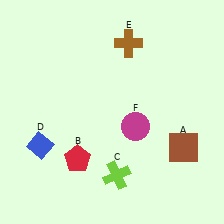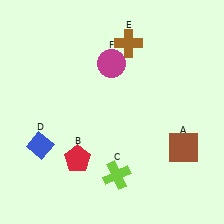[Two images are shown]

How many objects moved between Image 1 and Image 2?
1 object moved between the two images.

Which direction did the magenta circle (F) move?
The magenta circle (F) moved up.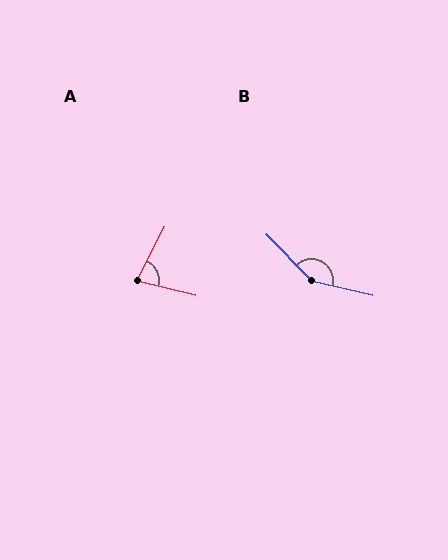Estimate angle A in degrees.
Approximately 78 degrees.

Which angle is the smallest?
A, at approximately 78 degrees.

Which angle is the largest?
B, at approximately 148 degrees.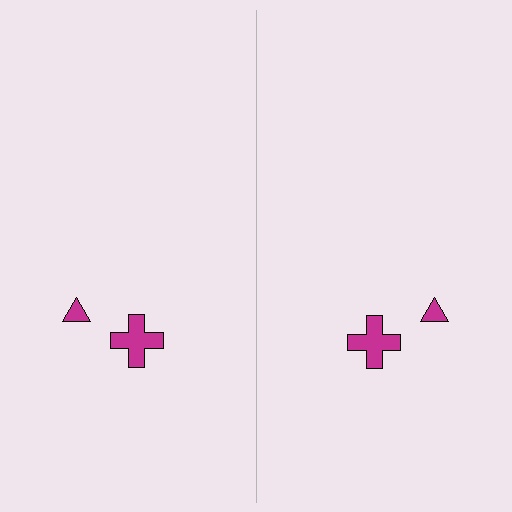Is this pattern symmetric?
Yes, this pattern has bilateral (reflection) symmetry.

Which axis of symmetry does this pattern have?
The pattern has a vertical axis of symmetry running through the center of the image.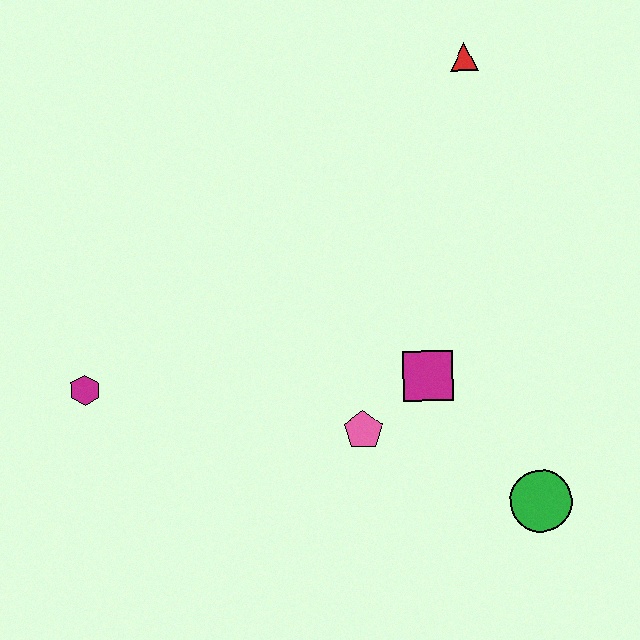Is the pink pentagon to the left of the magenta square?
Yes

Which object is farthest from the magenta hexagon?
The red triangle is farthest from the magenta hexagon.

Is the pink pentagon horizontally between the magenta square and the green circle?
No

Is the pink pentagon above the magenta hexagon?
No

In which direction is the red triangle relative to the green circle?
The red triangle is above the green circle.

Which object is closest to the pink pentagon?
The magenta square is closest to the pink pentagon.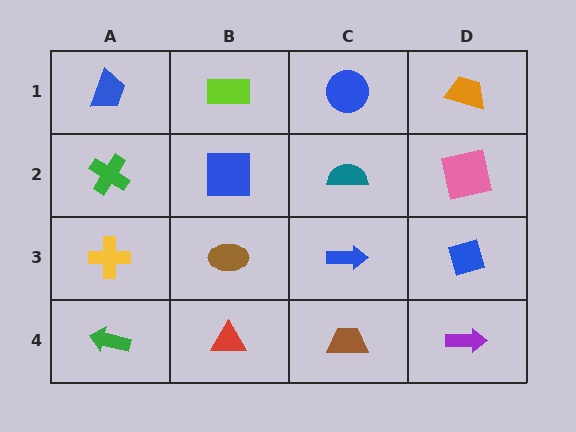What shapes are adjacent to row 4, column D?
A blue diamond (row 3, column D), a brown trapezoid (row 4, column C).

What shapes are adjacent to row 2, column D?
An orange trapezoid (row 1, column D), a blue diamond (row 3, column D), a teal semicircle (row 2, column C).